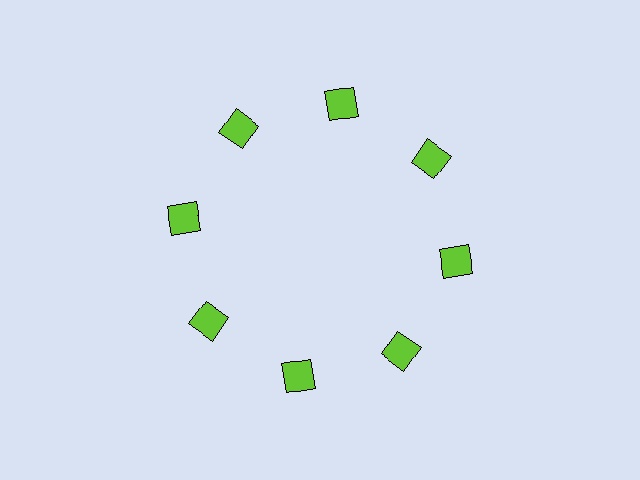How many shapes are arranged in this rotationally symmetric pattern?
There are 8 shapes, arranged in 8 groups of 1.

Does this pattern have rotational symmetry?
Yes, this pattern has 8-fold rotational symmetry. It looks the same after rotating 45 degrees around the center.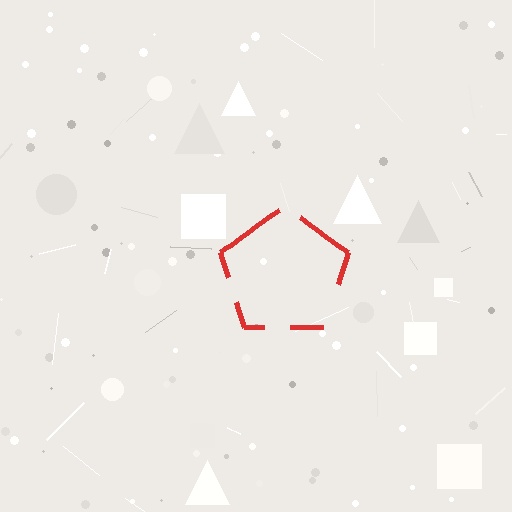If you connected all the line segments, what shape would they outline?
They would outline a pentagon.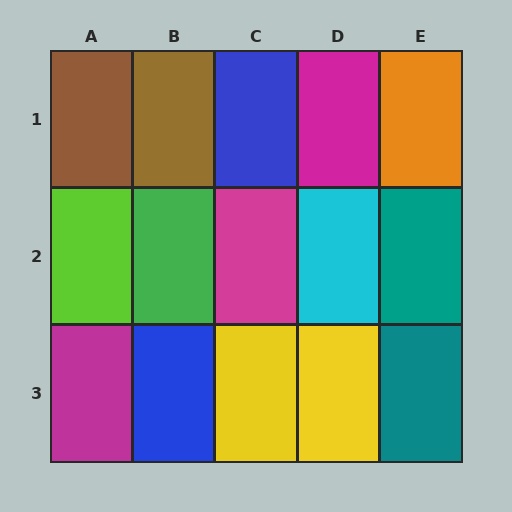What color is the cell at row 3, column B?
Blue.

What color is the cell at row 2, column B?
Green.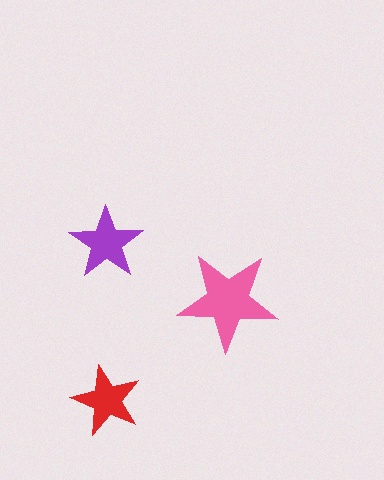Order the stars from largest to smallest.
the pink one, the purple one, the red one.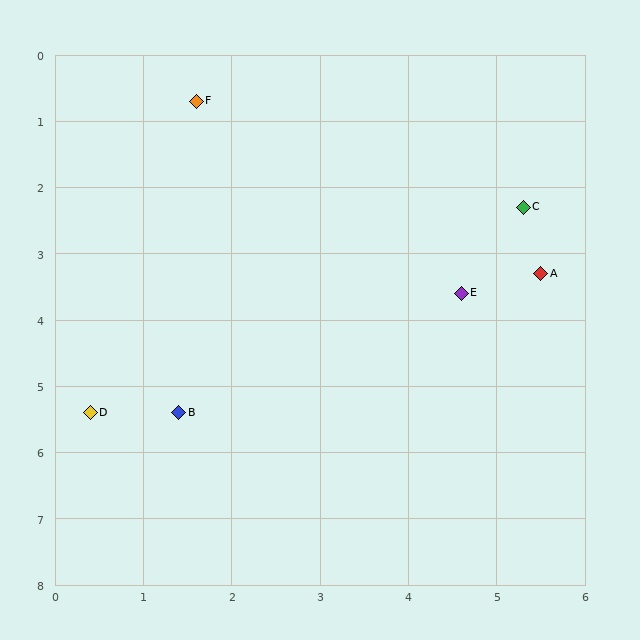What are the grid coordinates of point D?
Point D is at approximately (0.4, 5.4).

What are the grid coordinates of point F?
Point F is at approximately (1.6, 0.7).